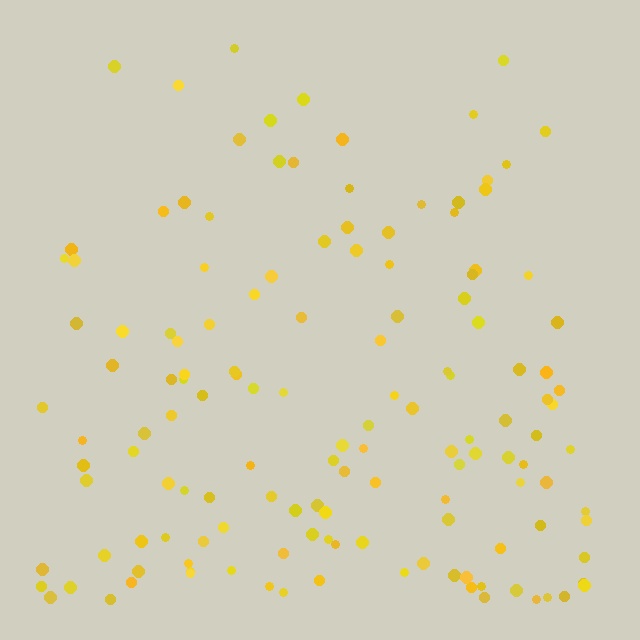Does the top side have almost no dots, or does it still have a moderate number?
Still a moderate number, just noticeably fewer than the bottom.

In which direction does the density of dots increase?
From top to bottom, with the bottom side densest.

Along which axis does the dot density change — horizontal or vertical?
Vertical.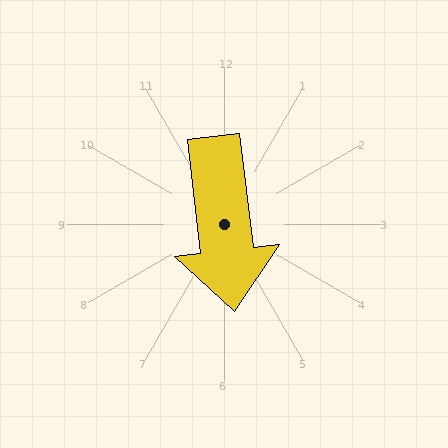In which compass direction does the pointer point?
South.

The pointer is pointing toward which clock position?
Roughly 6 o'clock.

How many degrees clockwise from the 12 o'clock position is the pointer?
Approximately 173 degrees.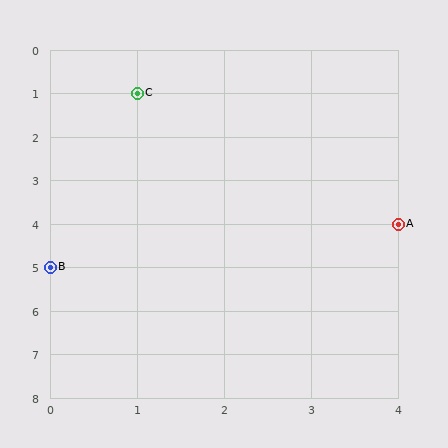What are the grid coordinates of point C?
Point C is at grid coordinates (1, 1).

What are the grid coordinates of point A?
Point A is at grid coordinates (4, 4).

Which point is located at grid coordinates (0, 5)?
Point B is at (0, 5).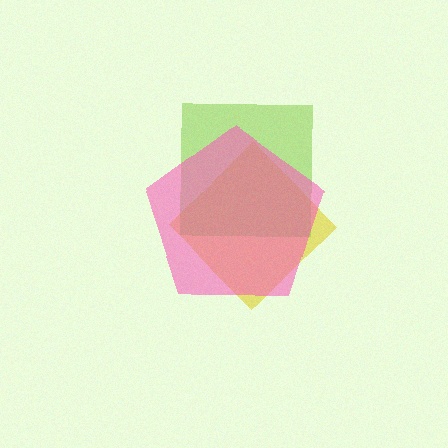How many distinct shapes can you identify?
There are 3 distinct shapes: a yellow diamond, a lime square, a pink pentagon.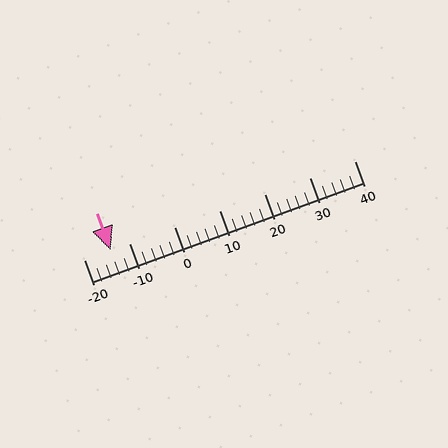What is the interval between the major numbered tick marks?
The major tick marks are spaced 10 units apart.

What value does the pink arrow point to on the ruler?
The pink arrow points to approximately -14.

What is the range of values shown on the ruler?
The ruler shows values from -20 to 40.